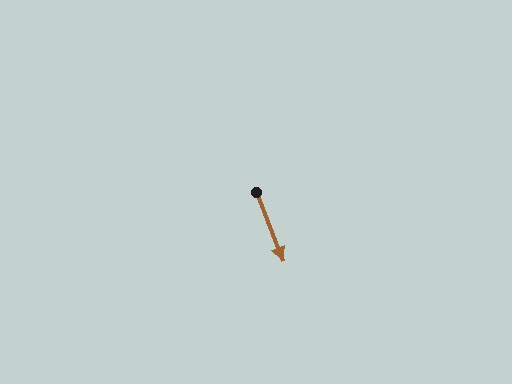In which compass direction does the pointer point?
South.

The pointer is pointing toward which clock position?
Roughly 5 o'clock.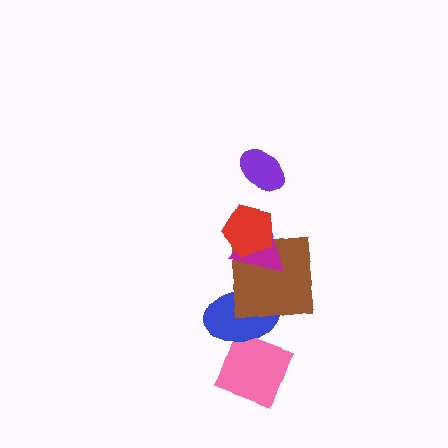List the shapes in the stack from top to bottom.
From top to bottom: the purple ellipse, the red pentagon, the magenta triangle, the brown square, the blue ellipse, the pink diamond.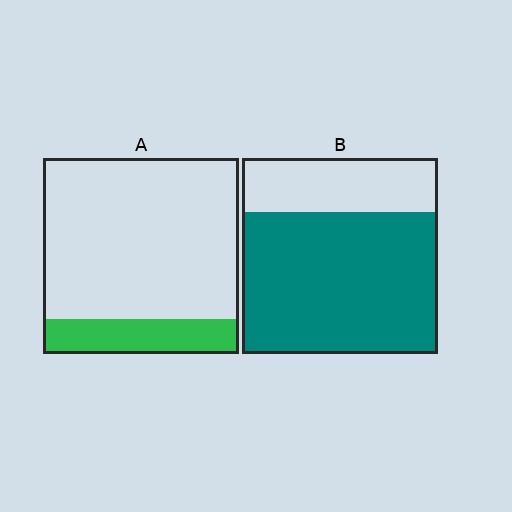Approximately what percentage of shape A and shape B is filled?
A is approximately 20% and B is approximately 70%.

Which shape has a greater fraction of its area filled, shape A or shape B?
Shape B.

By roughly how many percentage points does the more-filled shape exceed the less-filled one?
By roughly 55 percentage points (B over A).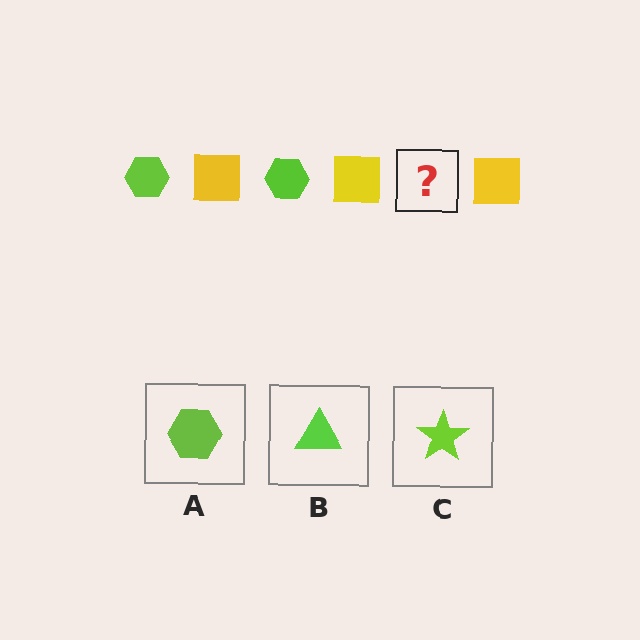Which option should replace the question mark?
Option A.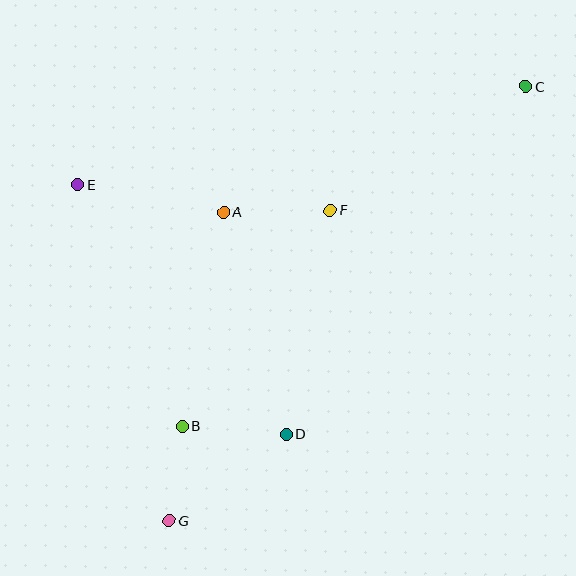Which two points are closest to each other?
Points B and G are closest to each other.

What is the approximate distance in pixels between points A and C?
The distance between A and C is approximately 327 pixels.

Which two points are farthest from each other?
Points C and G are farthest from each other.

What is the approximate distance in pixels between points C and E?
The distance between C and E is approximately 459 pixels.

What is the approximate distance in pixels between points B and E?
The distance between B and E is approximately 263 pixels.